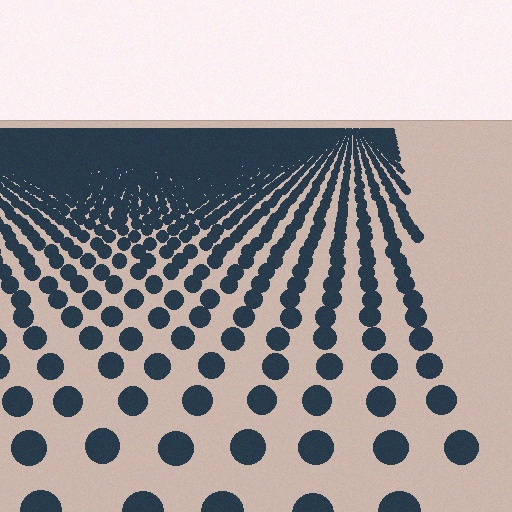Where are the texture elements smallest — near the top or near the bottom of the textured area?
Near the top.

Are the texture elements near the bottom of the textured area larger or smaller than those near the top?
Larger. Near the bottom, elements are closer to the viewer and appear at a bigger on-screen size.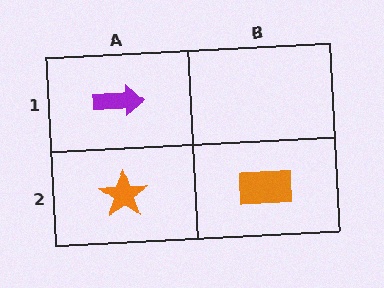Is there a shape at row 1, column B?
No, that cell is empty.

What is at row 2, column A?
An orange star.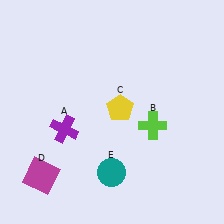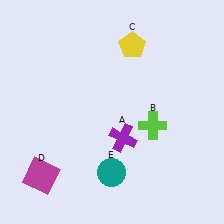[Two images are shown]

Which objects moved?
The objects that moved are: the purple cross (A), the yellow pentagon (C).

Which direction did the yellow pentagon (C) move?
The yellow pentagon (C) moved up.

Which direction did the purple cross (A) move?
The purple cross (A) moved right.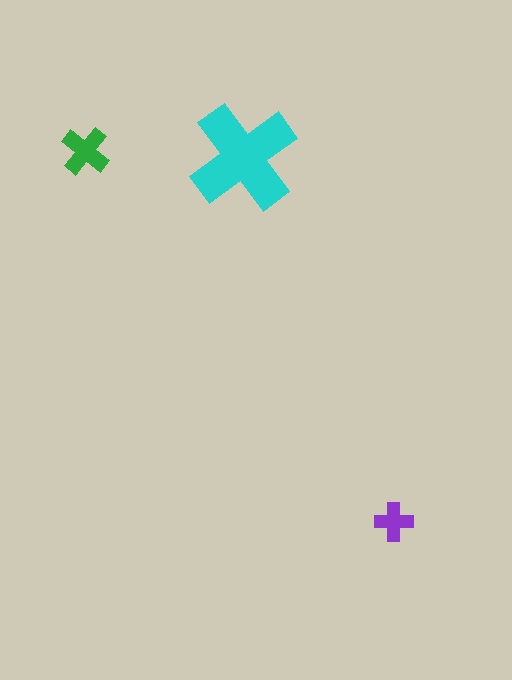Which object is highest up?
The green cross is topmost.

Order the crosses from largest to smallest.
the cyan one, the green one, the purple one.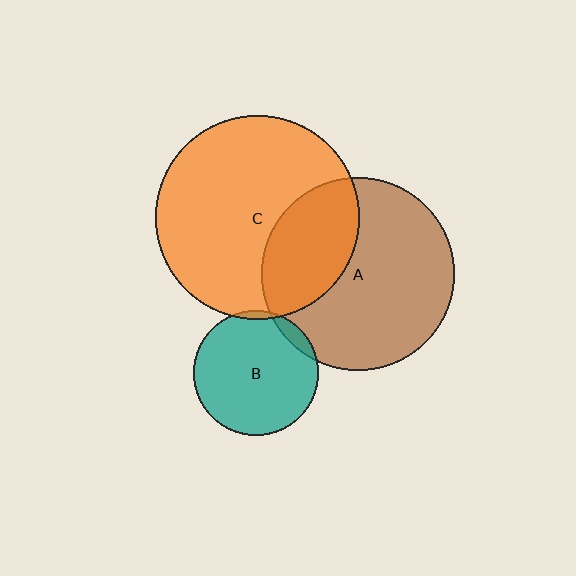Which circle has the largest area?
Circle C (orange).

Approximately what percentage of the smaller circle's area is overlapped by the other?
Approximately 5%.